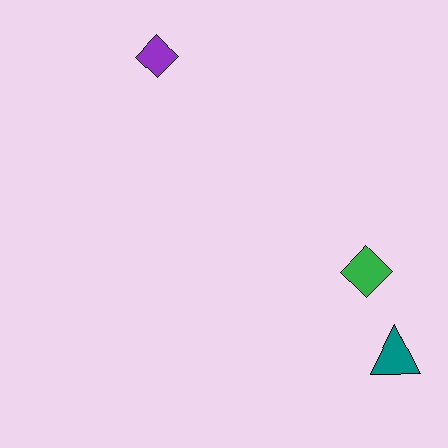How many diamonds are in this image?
There are 2 diamonds.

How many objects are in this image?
There are 3 objects.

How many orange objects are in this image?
There are no orange objects.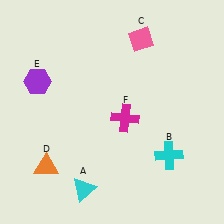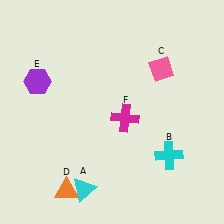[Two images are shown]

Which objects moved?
The objects that moved are: the pink diamond (C), the orange triangle (D).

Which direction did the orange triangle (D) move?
The orange triangle (D) moved down.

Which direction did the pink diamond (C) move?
The pink diamond (C) moved down.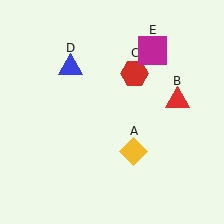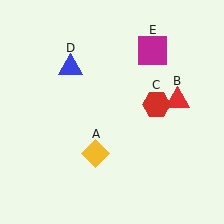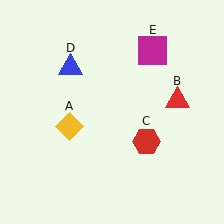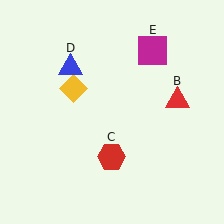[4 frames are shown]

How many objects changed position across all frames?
2 objects changed position: yellow diamond (object A), red hexagon (object C).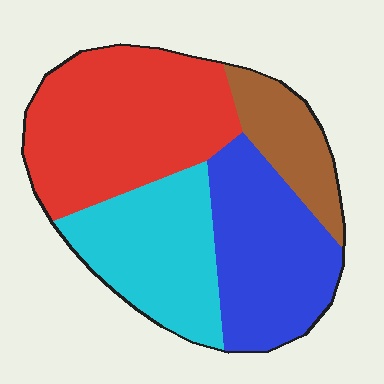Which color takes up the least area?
Brown, at roughly 15%.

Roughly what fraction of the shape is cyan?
Cyan takes up about one quarter (1/4) of the shape.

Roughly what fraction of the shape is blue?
Blue takes up about one quarter (1/4) of the shape.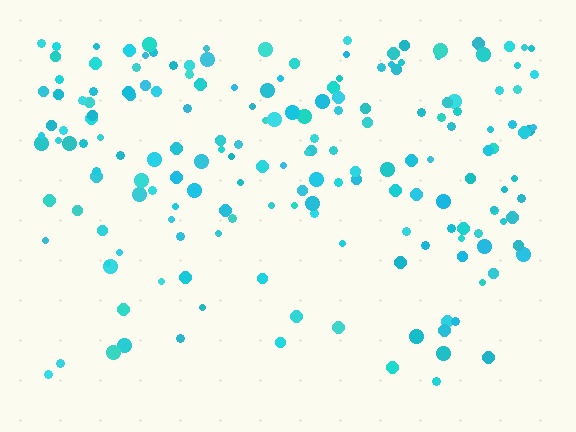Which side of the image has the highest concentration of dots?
The top.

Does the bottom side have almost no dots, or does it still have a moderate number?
Still a moderate number, just noticeably fewer than the top.